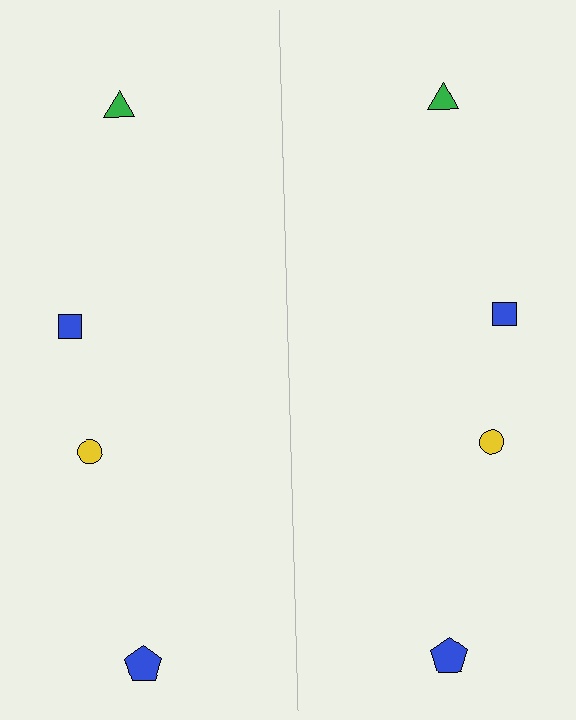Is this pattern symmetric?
Yes, this pattern has bilateral (reflection) symmetry.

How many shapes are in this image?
There are 8 shapes in this image.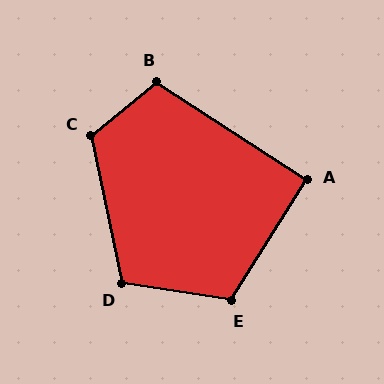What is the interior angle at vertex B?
Approximately 108 degrees (obtuse).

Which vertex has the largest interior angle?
C, at approximately 118 degrees.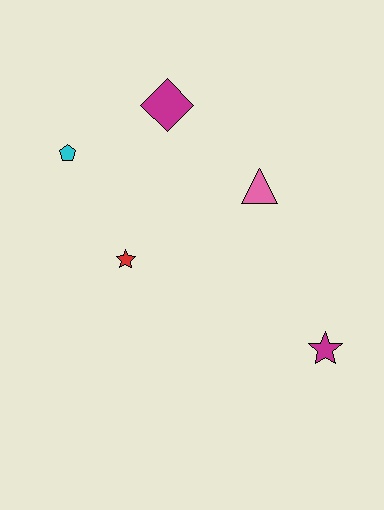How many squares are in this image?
There are no squares.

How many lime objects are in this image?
There are no lime objects.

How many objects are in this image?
There are 5 objects.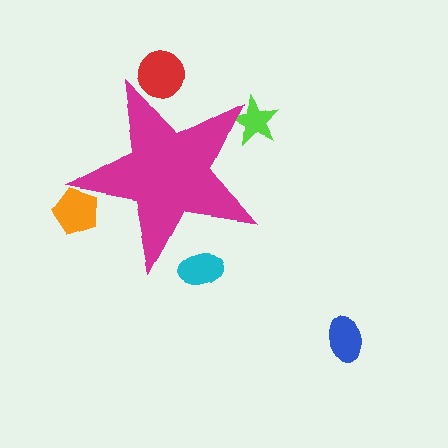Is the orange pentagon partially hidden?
Yes, the orange pentagon is partially hidden behind the magenta star.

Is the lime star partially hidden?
Yes, the lime star is partially hidden behind the magenta star.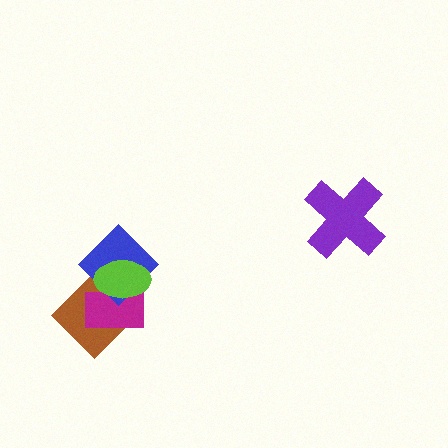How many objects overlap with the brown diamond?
3 objects overlap with the brown diamond.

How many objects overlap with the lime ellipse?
3 objects overlap with the lime ellipse.